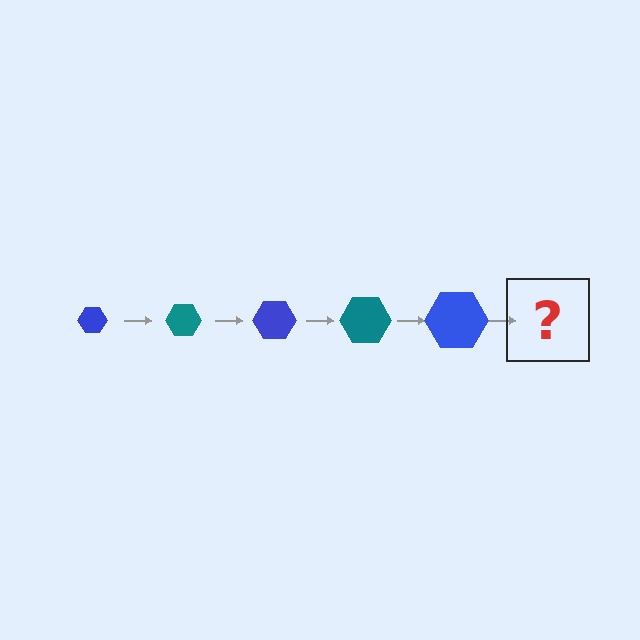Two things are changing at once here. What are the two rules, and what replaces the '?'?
The two rules are that the hexagon grows larger each step and the color cycles through blue and teal. The '?' should be a teal hexagon, larger than the previous one.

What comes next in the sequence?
The next element should be a teal hexagon, larger than the previous one.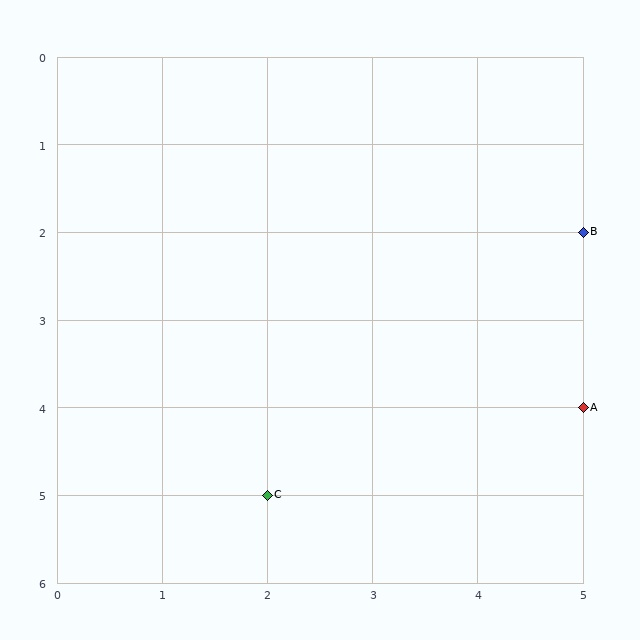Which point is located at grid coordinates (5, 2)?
Point B is at (5, 2).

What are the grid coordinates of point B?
Point B is at grid coordinates (5, 2).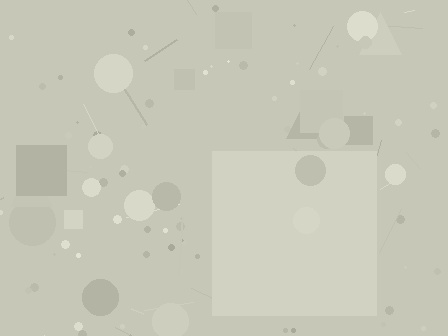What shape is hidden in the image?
A square is hidden in the image.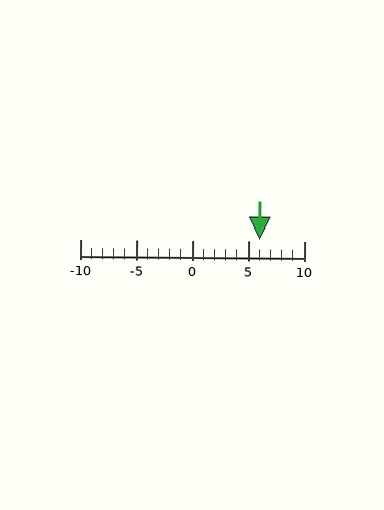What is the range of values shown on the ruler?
The ruler shows values from -10 to 10.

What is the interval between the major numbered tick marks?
The major tick marks are spaced 5 units apart.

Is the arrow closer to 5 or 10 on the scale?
The arrow is closer to 5.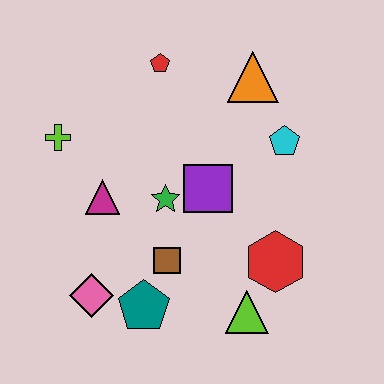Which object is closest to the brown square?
The teal pentagon is closest to the brown square.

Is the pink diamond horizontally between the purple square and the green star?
No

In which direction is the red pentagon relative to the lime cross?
The red pentagon is to the right of the lime cross.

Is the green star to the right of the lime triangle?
No